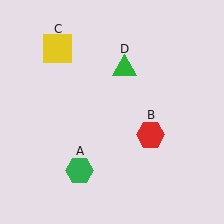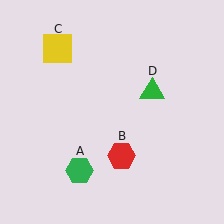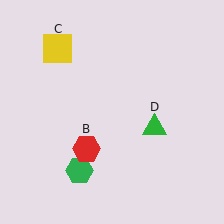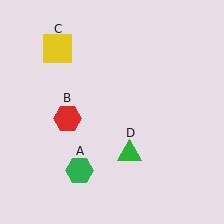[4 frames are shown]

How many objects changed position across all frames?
2 objects changed position: red hexagon (object B), green triangle (object D).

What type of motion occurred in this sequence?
The red hexagon (object B), green triangle (object D) rotated clockwise around the center of the scene.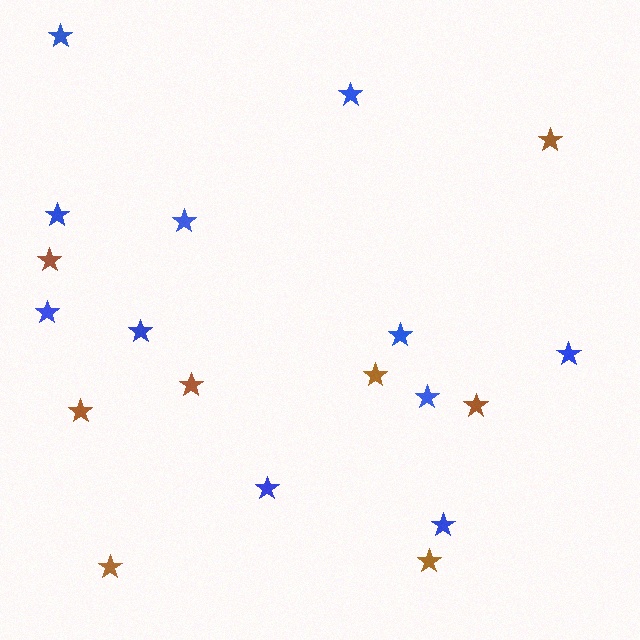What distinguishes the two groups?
There are 2 groups: one group of brown stars (8) and one group of blue stars (11).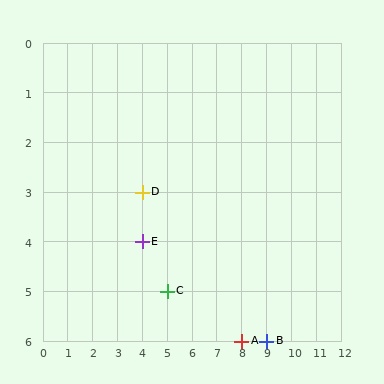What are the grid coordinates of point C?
Point C is at grid coordinates (5, 5).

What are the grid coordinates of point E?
Point E is at grid coordinates (4, 4).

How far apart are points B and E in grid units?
Points B and E are 5 columns and 2 rows apart (about 5.4 grid units diagonally).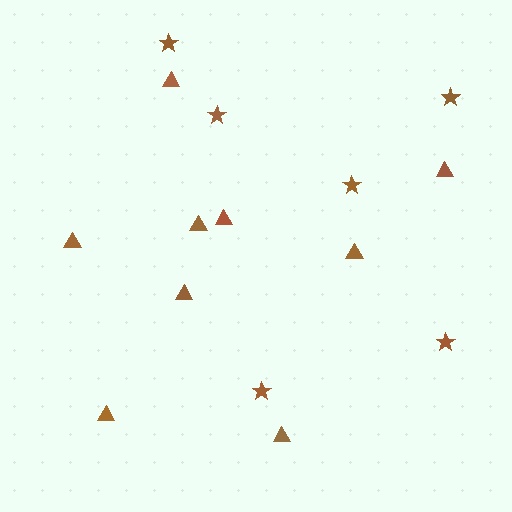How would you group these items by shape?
There are 2 groups: one group of triangles (9) and one group of stars (6).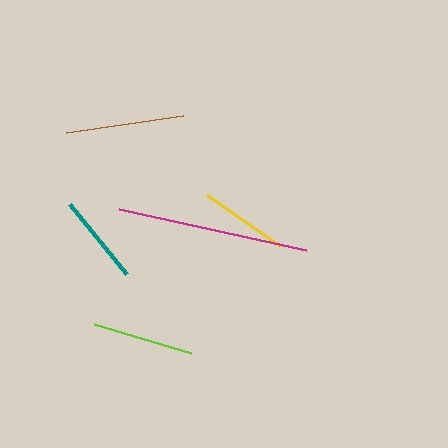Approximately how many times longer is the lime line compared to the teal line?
The lime line is approximately 1.1 times the length of the teal line.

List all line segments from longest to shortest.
From longest to shortest: magenta, brown, lime, teal, yellow.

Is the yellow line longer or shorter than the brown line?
The brown line is longer than the yellow line.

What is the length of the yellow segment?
The yellow segment is approximately 89 pixels long.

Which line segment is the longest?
The magenta line is the longest at approximately 192 pixels.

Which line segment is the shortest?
The yellow line is the shortest at approximately 89 pixels.